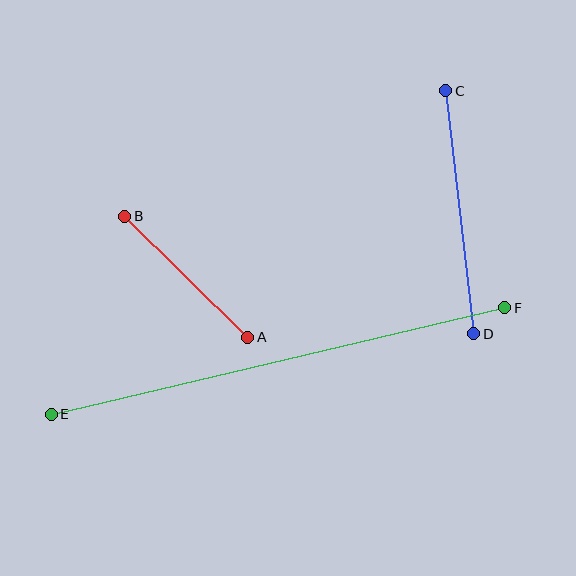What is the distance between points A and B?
The distance is approximately 172 pixels.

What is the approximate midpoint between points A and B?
The midpoint is at approximately (186, 277) pixels.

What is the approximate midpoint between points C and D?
The midpoint is at approximately (460, 212) pixels.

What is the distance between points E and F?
The distance is approximately 466 pixels.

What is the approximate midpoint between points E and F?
The midpoint is at approximately (278, 361) pixels.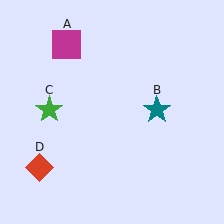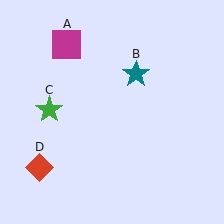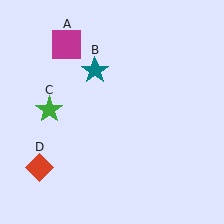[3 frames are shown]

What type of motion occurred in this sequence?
The teal star (object B) rotated counterclockwise around the center of the scene.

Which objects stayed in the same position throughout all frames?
Magenta square (object A) and green star (object C) and red diamond (object D) remained stationary.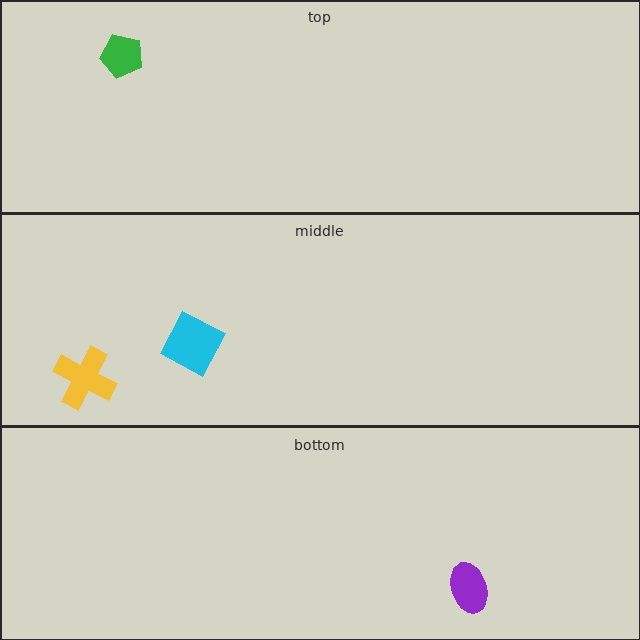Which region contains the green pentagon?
The top region.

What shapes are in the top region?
The green pentagon.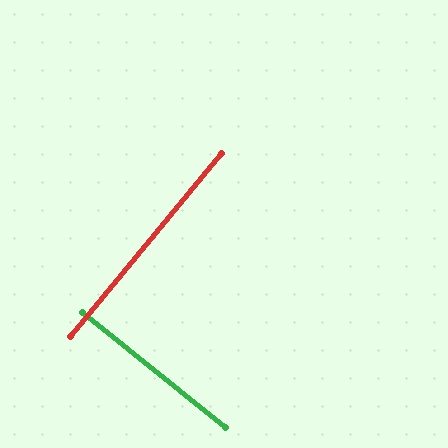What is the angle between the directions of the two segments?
Approximately 89 degrees.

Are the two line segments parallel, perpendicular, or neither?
Perpendicular — they meet at approximately 89°.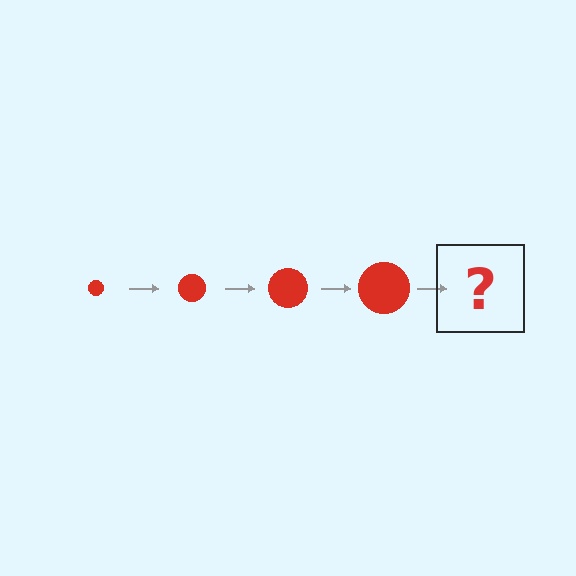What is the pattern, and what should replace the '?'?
The pattern is that the circle gets progressively larger each step. The '?' should be a red circle, larger than the previous one.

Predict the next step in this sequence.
The next step is a red circle, larger than the previous one.